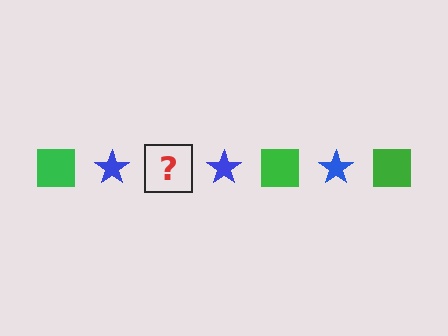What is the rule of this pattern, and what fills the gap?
The rule is that the pattern alternates between green square and blue star. The gap should be filled with a green square.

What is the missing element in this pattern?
The missing element is a green square.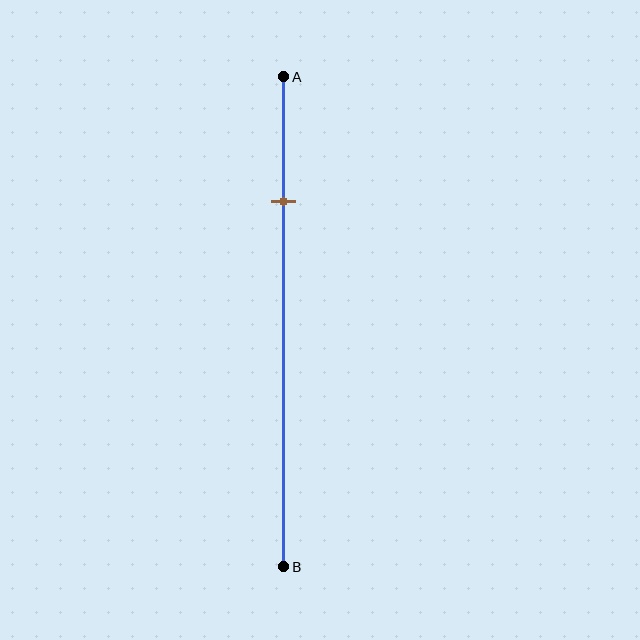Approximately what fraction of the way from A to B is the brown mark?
The brown mark is approximately 25% of the way from A to B.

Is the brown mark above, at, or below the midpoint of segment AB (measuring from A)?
The brown mark is above the midpoint of segment AB.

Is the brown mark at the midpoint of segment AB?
No, the mark is at about 25% from A, not at the 50% midpoint.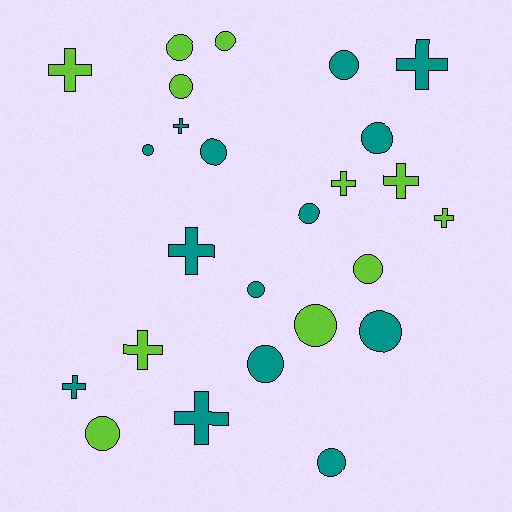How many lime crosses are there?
There are 5 lime crosses.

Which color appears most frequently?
Teal, with 14 objects.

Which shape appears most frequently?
Circle, with 15 objects.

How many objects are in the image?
There are 25 objects.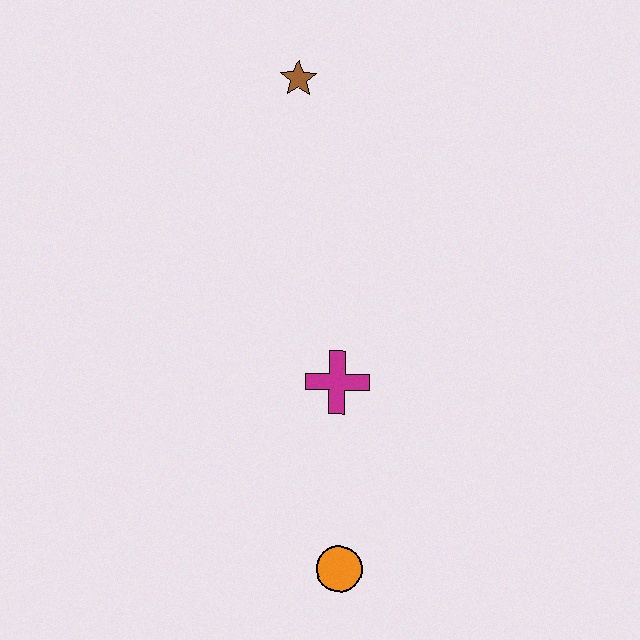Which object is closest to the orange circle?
The magenta cross is closest to the orange circle.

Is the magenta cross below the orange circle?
No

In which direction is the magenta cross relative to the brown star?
The magenta cross is below the brown star.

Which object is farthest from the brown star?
The orange circle is farthest from the brown star.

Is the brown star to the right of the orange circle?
No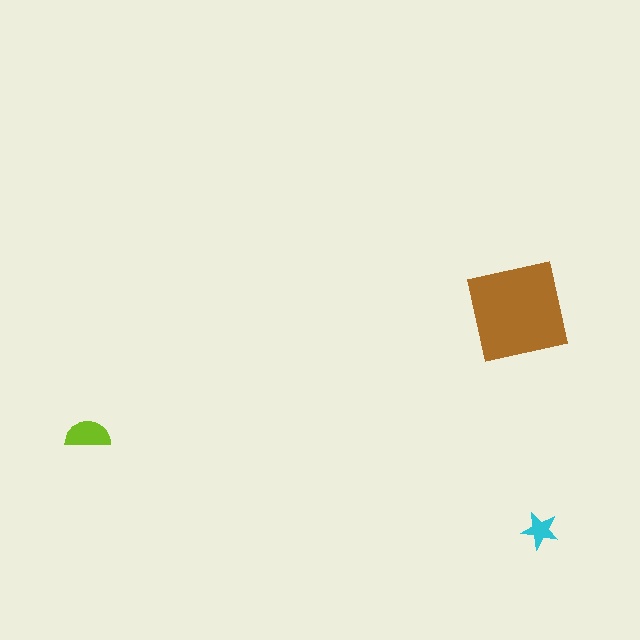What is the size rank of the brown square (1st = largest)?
1st.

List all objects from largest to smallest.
The brown square, the lime semicircle, the cyan star.